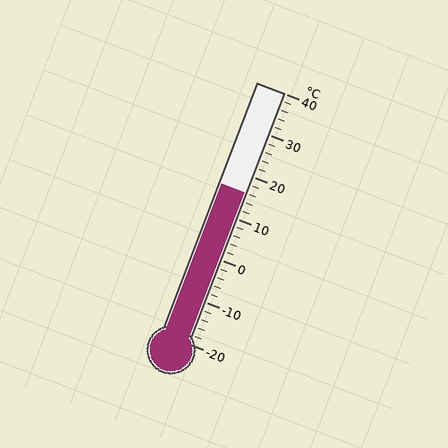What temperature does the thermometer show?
The thermometer shows approximately 16°C.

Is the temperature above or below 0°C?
The temperature is above 0°C.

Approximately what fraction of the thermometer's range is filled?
The thermometer is filled to approximately 60% of its range.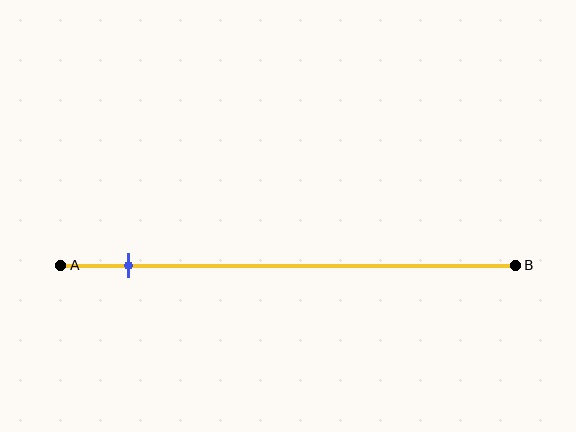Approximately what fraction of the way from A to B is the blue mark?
The blue mark is approximately 15% of the way from A to B.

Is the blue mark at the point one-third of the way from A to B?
No, the mark is at about 15% from A, not at the 33% one-third point.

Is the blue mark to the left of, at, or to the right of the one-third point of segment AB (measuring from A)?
The blue mark is to the left of the one-third point of segment AB.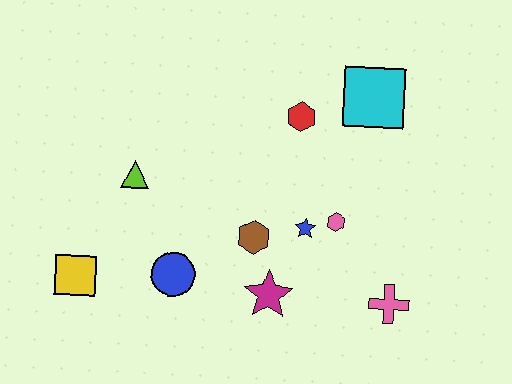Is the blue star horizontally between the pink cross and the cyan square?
No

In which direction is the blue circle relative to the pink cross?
The blue circle is to the left of the pink cross.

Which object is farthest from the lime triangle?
The pink cross is farthest from the lime triangle.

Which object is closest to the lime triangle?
The blue circle is closest to the lime triangle.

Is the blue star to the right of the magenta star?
Yes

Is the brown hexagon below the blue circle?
No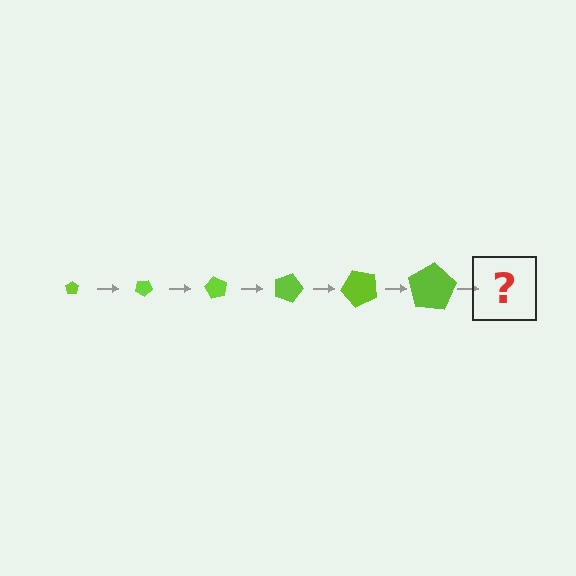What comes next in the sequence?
The next element should be a pentagon, larger than the previous one and rotated 180 degrees from the start.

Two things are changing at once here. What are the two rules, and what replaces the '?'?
The two rules are that the pentagon grows larger each step and it rotates 30 degrees each step. The '?' should be a pentagon, larger than the previous one and rotated 180 degrees from the start.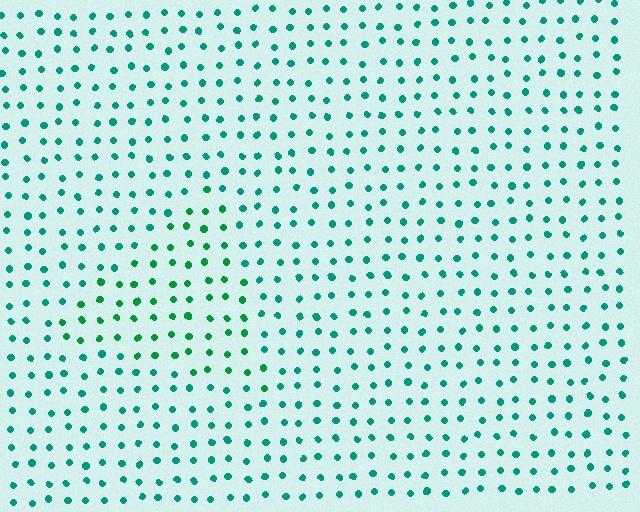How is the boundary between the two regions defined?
The boundary is defined purely by a slight shift in hue (about 30 degrees). Spacing, size, and orientation are identical on both sides.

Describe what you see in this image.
The image is filled with small teal elements in a uniform arrangement. A triangle-shaped region is visible where the elements are tinted to a slightly different hue, forming a subtle color boundary.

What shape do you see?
I see a triangle.